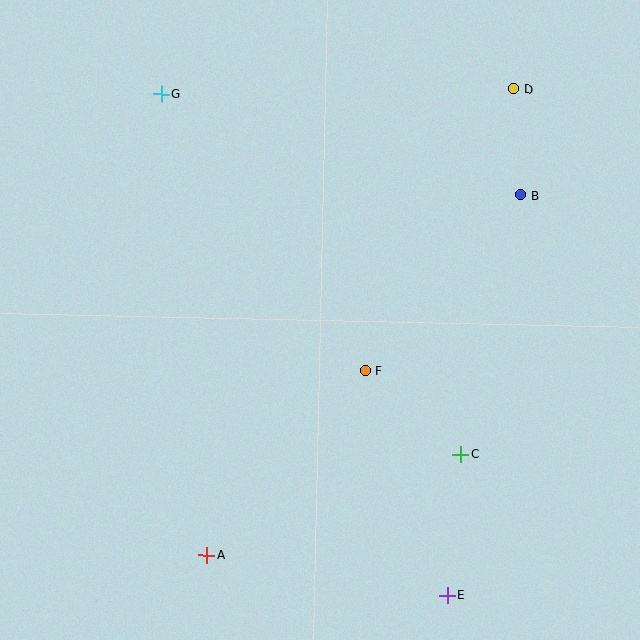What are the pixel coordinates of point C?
Point C is at (461, 455).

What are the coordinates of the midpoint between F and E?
The midpoint between F and E is at (406, 483).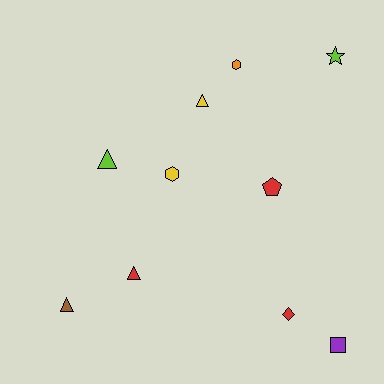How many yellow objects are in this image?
There are 2 yellow objects.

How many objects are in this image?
There are 10 objects.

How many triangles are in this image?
There are 4 triangles.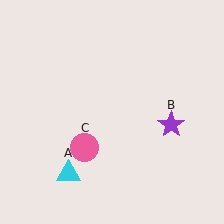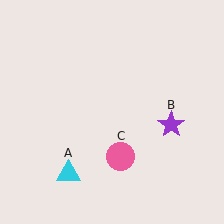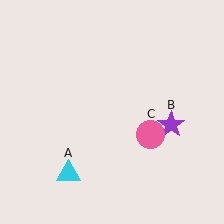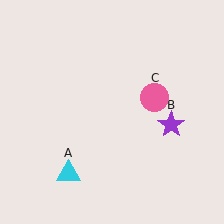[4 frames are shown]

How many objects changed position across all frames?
1 object changed position: pink circle (object C).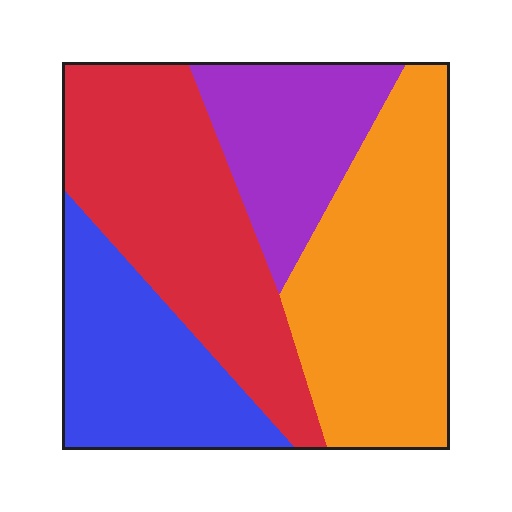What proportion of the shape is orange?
Orange takes up about one third (1/3) of the shape.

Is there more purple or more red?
Red.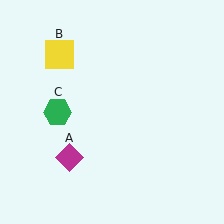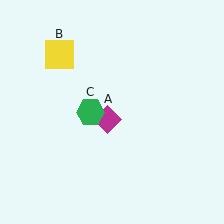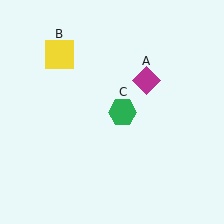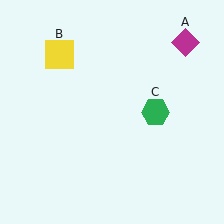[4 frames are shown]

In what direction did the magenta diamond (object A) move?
The magenta diamond (object A) moved up and to the right.